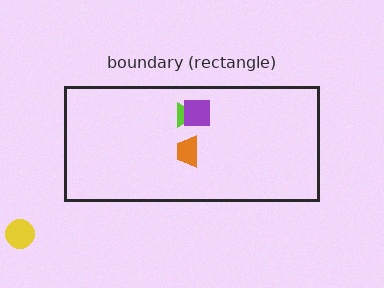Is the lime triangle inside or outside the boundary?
Inside.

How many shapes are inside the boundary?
3 inside, 1 outside.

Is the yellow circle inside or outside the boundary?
Outside.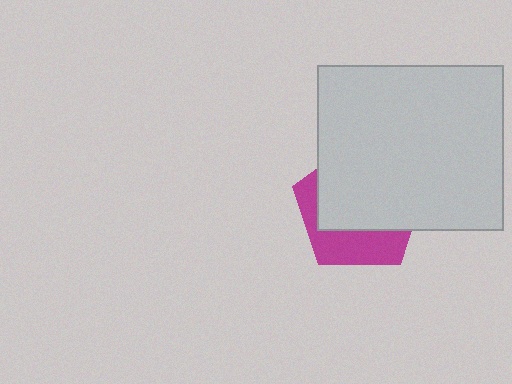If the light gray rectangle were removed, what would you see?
You would see the complete magenta pentagon.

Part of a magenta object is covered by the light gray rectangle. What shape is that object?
It is a pentagon.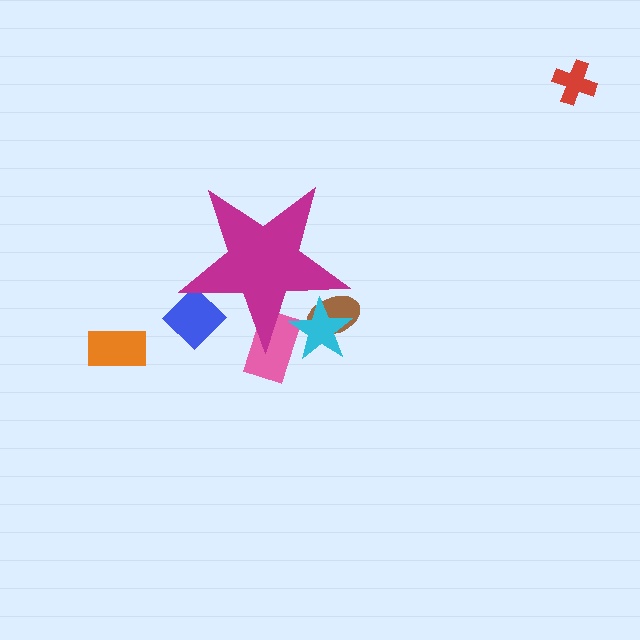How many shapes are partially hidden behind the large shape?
4 shapes are partially hidden.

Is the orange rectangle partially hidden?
No, the orange rectangle is fully visible.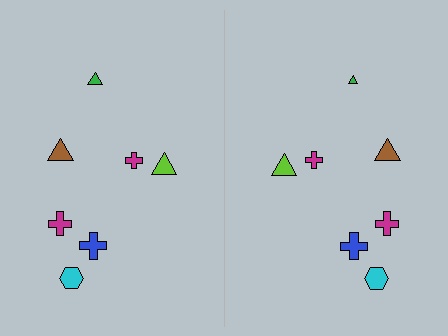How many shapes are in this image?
There are 14 shapes in this image.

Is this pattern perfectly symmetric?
No, the pattern is not perfectly symmetric. The green triangle on the right side has a different size than its mirror counterpart.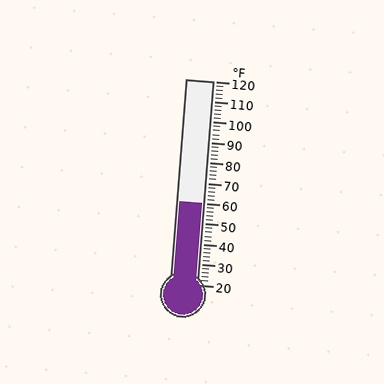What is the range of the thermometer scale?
The thermometer scale ranges from 20°F to 120°F.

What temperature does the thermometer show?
The thermometer shows approximately 60°F.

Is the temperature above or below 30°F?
The temperature is above 30°F.